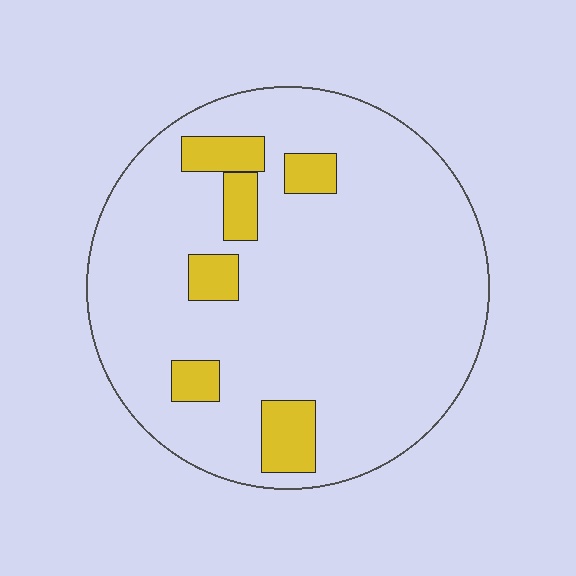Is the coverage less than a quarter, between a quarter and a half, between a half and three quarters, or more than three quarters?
Less than a quarter.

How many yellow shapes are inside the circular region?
6.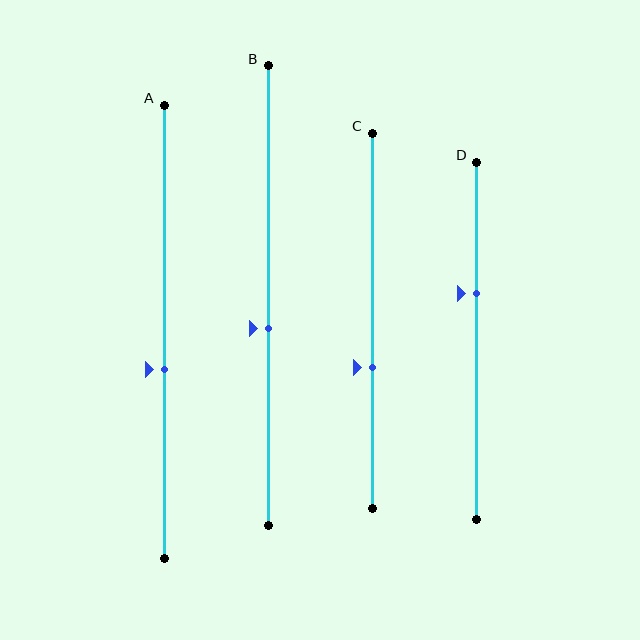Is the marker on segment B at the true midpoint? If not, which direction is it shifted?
No, the marker on segment B is shifted downward by about 7% of the segment length.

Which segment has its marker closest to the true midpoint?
Segment B has its marker closest to the true midpoint.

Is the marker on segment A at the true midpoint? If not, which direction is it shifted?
No, the marker on segment A is shifted downward by about 8% of the segment length.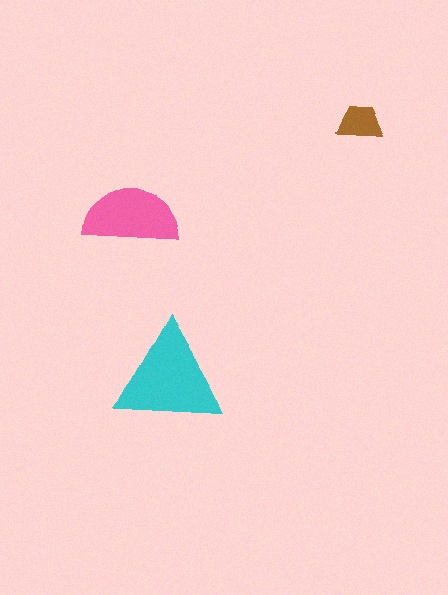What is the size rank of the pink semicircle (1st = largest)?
2nd.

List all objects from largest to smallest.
The cyan triangle, the pink semicircle, the brown trapezoid.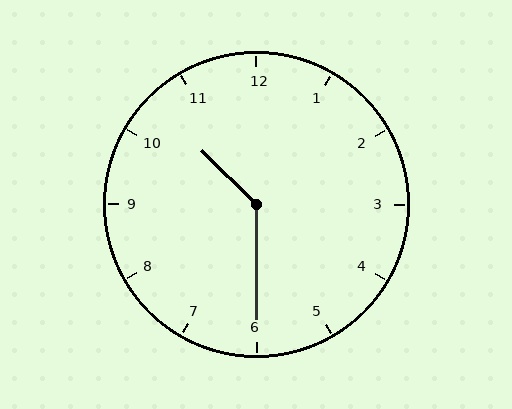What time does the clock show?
10:30.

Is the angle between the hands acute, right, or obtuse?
It is obtuse.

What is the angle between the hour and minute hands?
Approximately 135 degrees.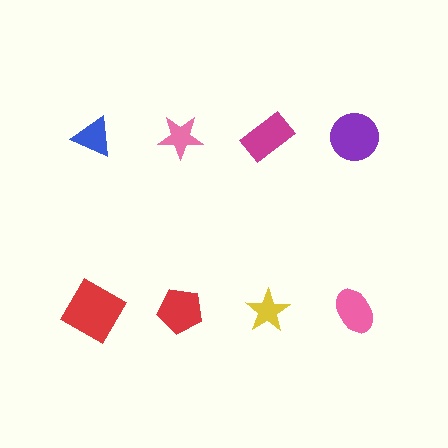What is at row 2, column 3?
A yellow star.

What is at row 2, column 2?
A red pentagon.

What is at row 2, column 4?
A pink ellipse.